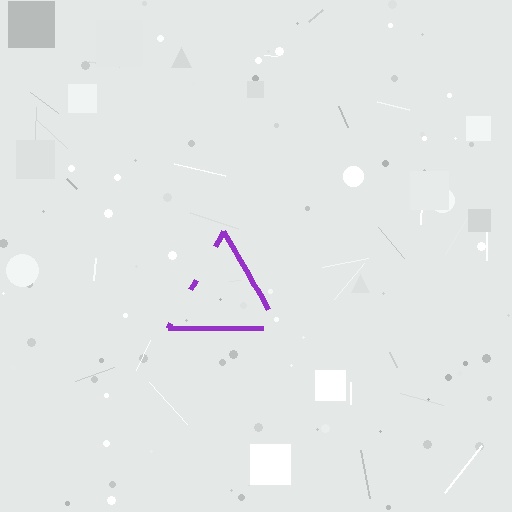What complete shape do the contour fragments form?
The contour fragments form a triangle.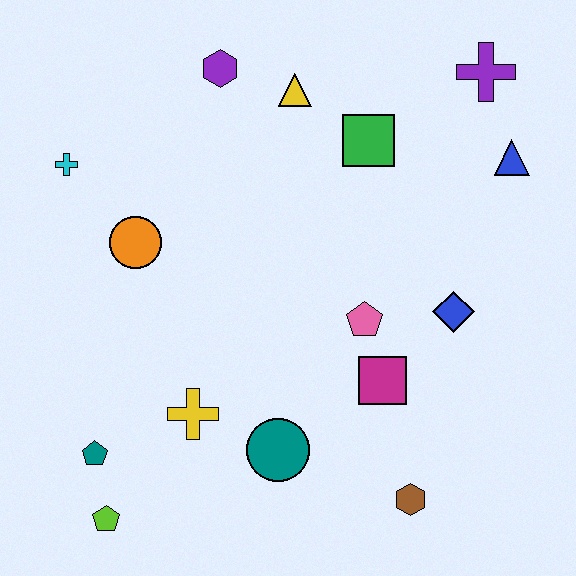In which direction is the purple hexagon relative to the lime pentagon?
The purple hexagon is above the lime pentagon.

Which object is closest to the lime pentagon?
The teal pentagon is closest to the lime pentagon.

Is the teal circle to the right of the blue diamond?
No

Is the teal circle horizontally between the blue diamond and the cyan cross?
Yes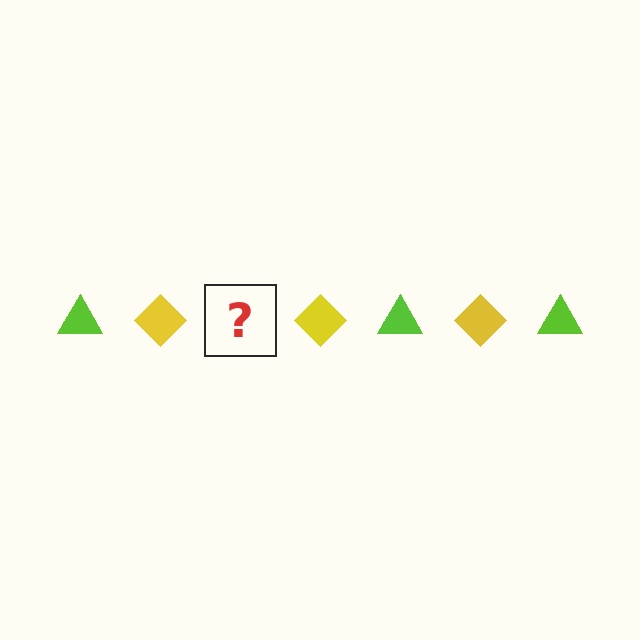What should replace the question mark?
The question mark should be replaced with a lime triangle.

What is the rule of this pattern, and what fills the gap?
The rule is that the pattern alternates between lime triangle and yellow diamond. The gap should be filled with a lime triangle.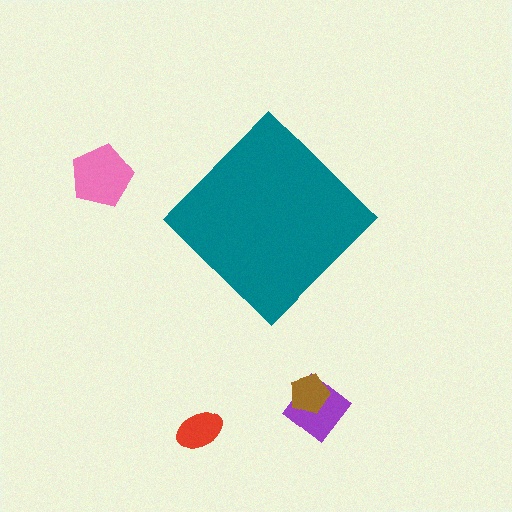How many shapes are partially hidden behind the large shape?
0 shapes are partially hidden.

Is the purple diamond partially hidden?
No, the purple diamond is fully visible.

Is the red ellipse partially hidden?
No, the red ellipse is fully visible.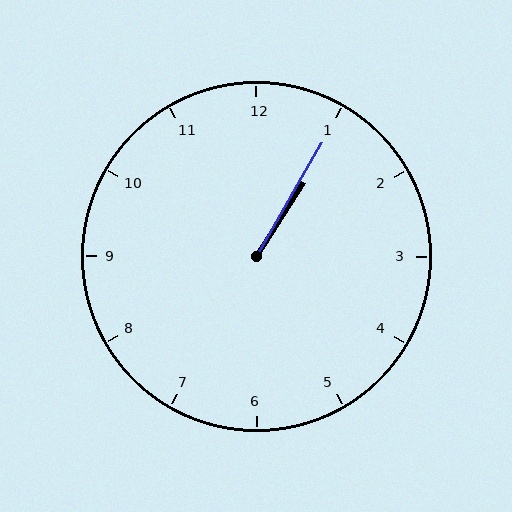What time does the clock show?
1:05.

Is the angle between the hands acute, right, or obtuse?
It is acute.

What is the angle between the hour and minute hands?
Approximately 2 degrees.